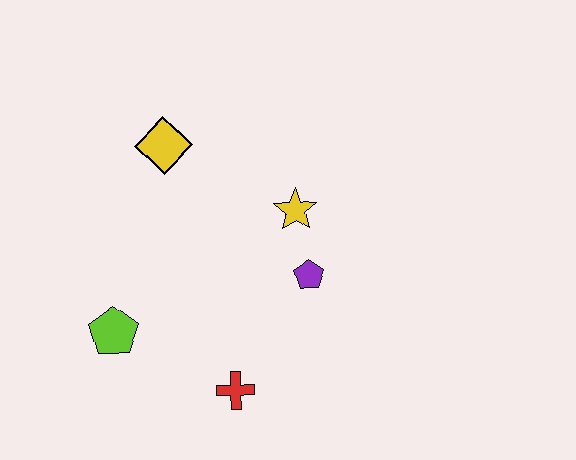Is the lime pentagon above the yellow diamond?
No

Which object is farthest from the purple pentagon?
The lime pentagon is farthest from the purple pentagon.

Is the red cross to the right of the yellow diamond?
Yes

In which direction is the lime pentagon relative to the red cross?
The lime pentagon is to the left of the red cross.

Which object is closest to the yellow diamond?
The yellow star is closest to the yellow diamond.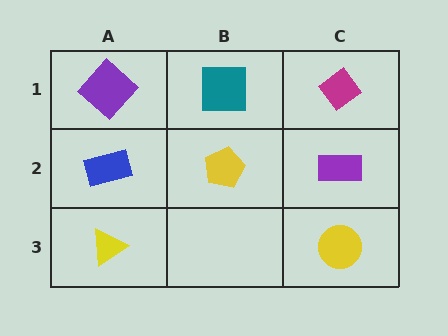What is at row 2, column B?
A yellow pentagon.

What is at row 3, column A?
A yellow triangle.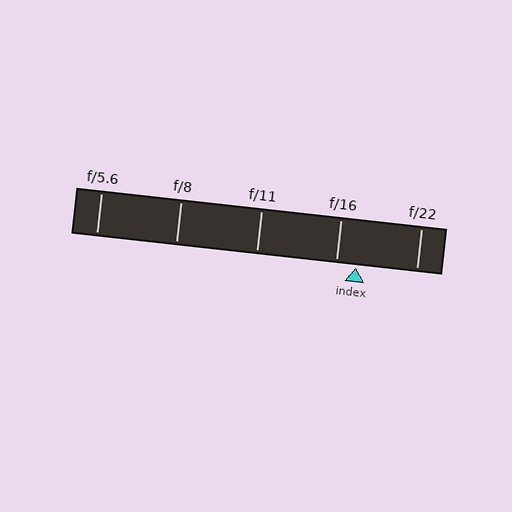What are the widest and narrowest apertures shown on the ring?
The widest aperture shown is f/5.6 and the narrowest is f/22.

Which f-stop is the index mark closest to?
The index mark is closest to f/16.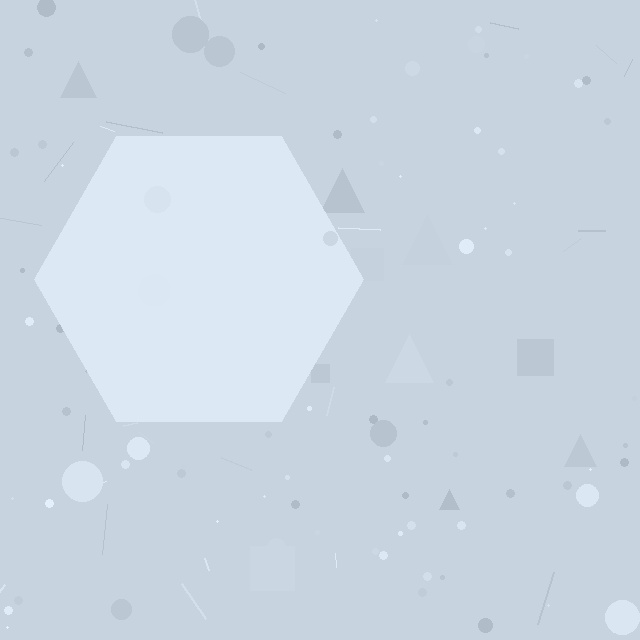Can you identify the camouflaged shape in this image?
The camouflaged shape is a hexagon.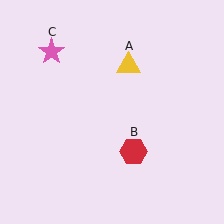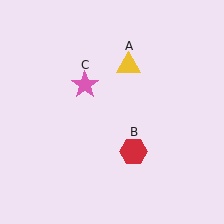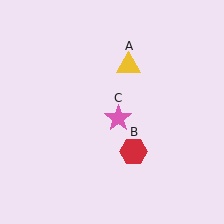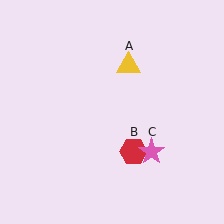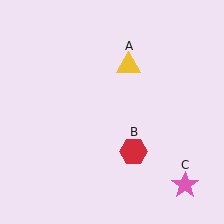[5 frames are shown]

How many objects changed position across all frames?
1 object changed position: pink star (object C).